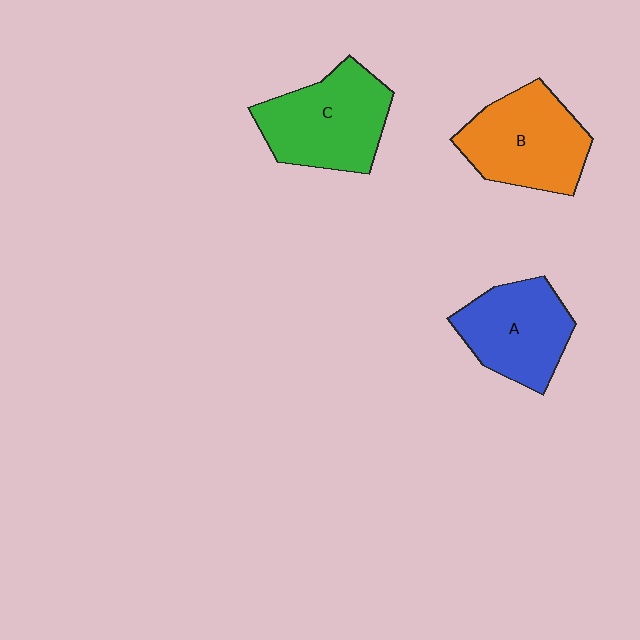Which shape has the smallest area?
Shape A (blue).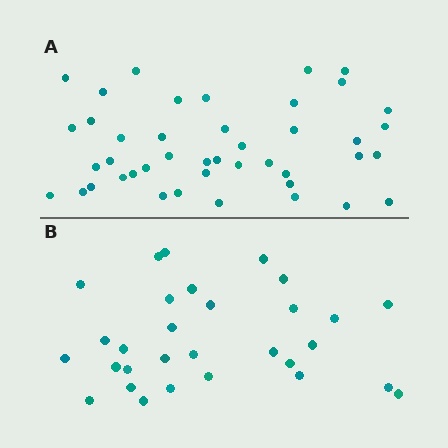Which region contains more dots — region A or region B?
Region A (the top region) has more dots.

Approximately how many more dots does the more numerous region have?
Region A has approximately 15 more dots than region B.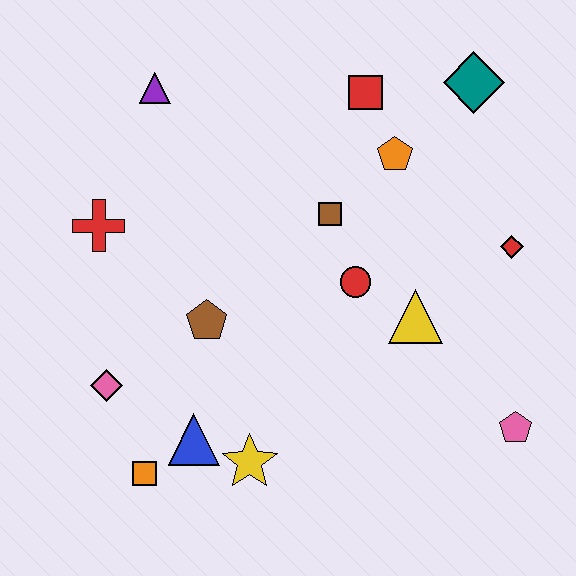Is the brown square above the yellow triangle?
Yes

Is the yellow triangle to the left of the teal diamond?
Yes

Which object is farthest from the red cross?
The pink pentagon is farthest from the red cross.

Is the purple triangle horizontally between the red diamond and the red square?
No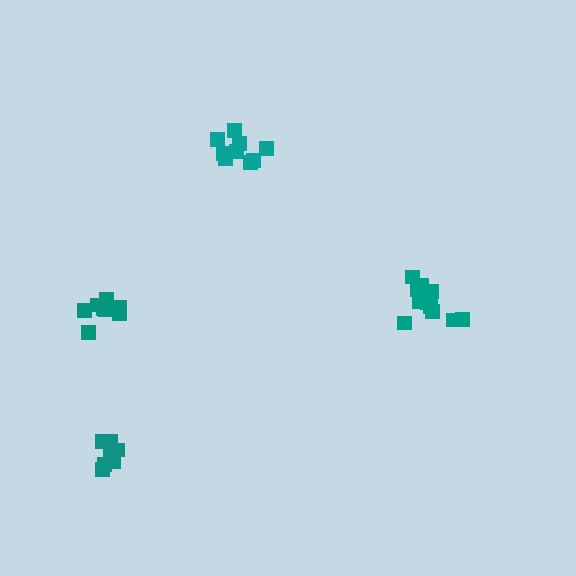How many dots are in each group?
Group 1: 12 dots, Group 2: 10 dots, Group 3: 8 dots, Group 4: 9 dots (39 total).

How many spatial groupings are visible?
There are 4 spatial groupings.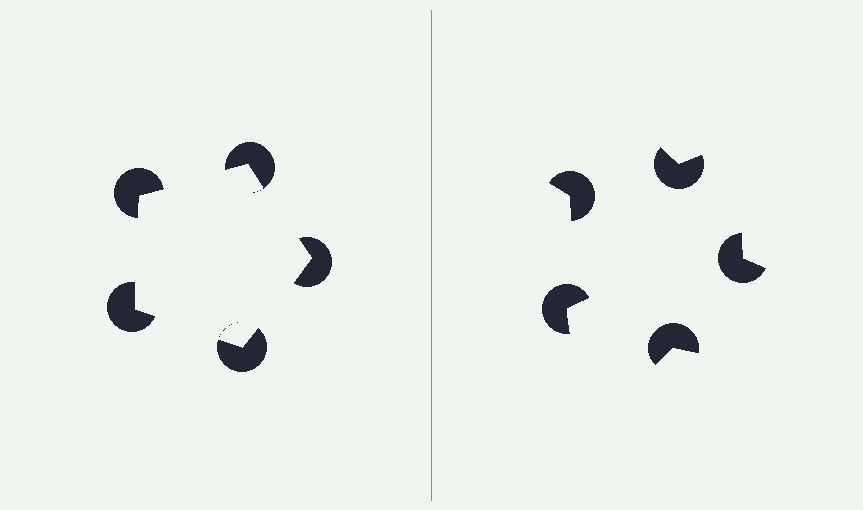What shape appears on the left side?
An illusory pentagon.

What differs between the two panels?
The pac-man discs are positioned identically on both sides; only the wedge orientations differ. On the left they align to a pentagon; on the right they are misaligned.